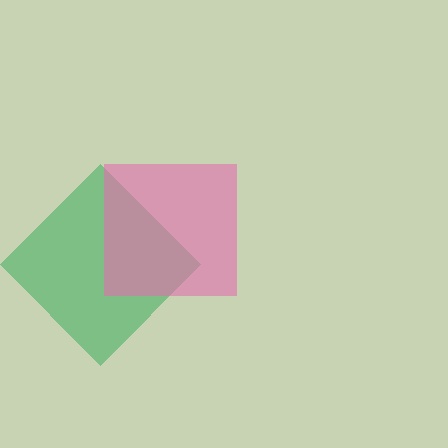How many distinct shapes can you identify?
There are 2 distinct shapes: a green diamond, a pink square.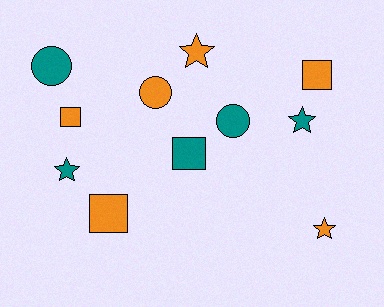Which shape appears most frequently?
Star, with 4 objects.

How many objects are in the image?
There are 11 objects.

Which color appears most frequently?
Orange, with 6 objects.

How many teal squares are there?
There is 1 teal square.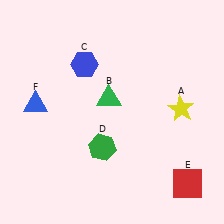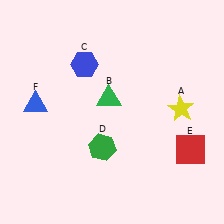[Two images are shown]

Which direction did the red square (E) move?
The red square (E) moved up.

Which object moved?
The red square (E) moved up.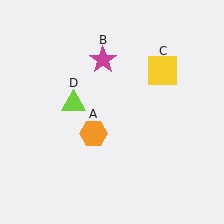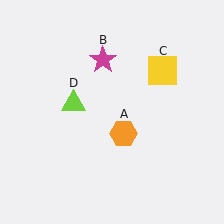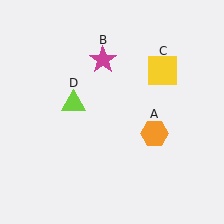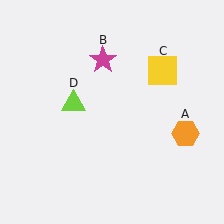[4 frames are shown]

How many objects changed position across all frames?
1 object changed position: orange hexagon (object A).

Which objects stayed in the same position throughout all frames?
Magenta star (object B) and yellow square (object C) and lime triangle (object D) remained stationary.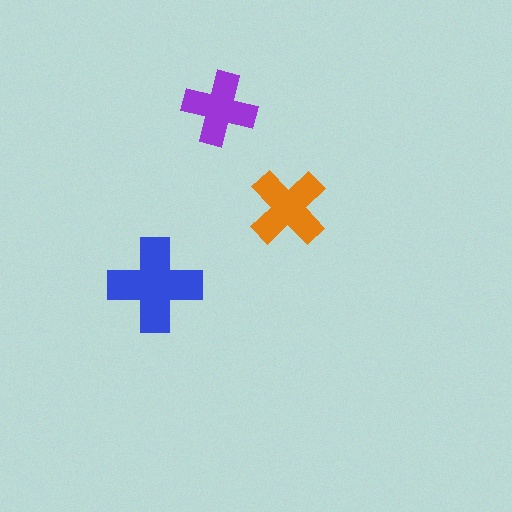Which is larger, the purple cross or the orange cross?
The orange one.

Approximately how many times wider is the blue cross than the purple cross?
About 1.5 times wider.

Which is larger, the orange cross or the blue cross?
The blue one.